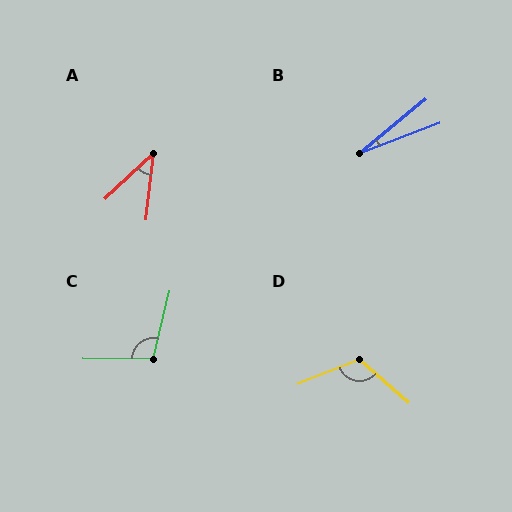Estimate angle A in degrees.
Approximately 41 degrees.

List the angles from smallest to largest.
B (18°), A (41°), C (104°), D (117°).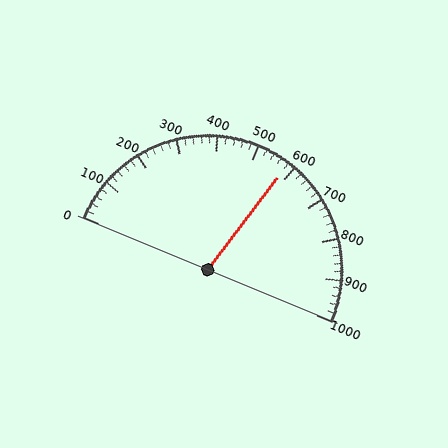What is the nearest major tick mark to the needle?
The nearest major tick mark is 600.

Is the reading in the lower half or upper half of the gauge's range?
The reading is in the upper half of the range (0 to 1000).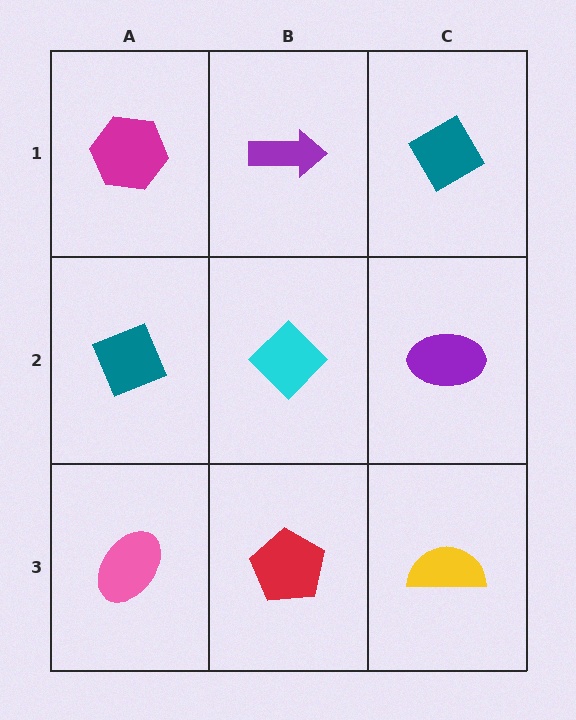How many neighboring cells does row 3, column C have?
2.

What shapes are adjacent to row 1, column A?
A teal diamond (row 2, column A), a purple arrow (row 1, column B).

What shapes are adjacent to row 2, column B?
A purple arrow (row 1, column B), a red pentagon (row 3, column B), a teal diamond (row 2, column A), a purple ellipse (row 2, column C).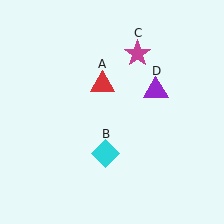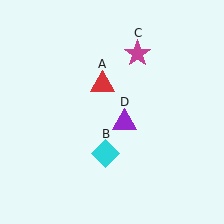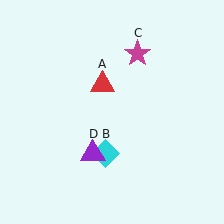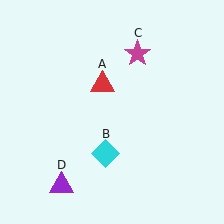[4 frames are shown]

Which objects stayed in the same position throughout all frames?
Red triangle (object A) and cyan diamond (object B) and magenta star (object C) remained stationary.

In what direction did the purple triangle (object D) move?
The purple triangle (object D) moved down and to the left.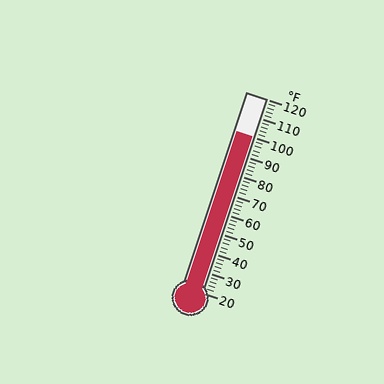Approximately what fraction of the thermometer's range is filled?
The thermometer is filled to approximately 80% of its range.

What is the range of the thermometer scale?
The thermometer scale ranges from 20°F to 120°F.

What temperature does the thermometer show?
The thermometer shows approximately 100°F.